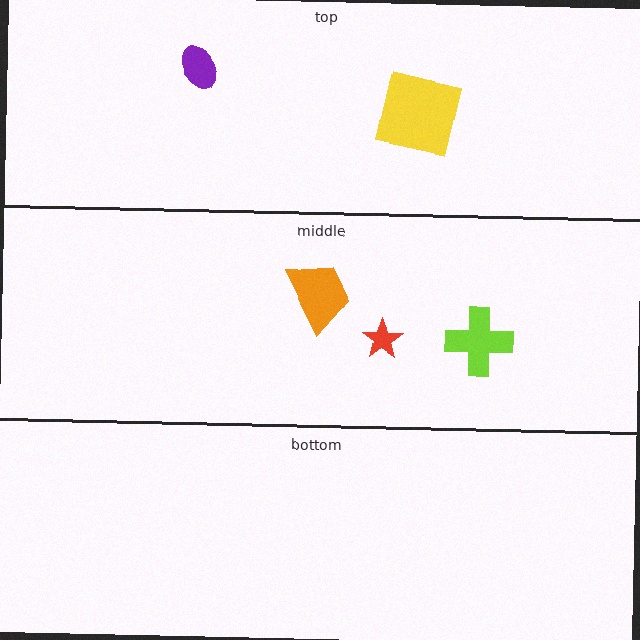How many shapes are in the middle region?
3.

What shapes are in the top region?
The yellow square, the purple ellipse.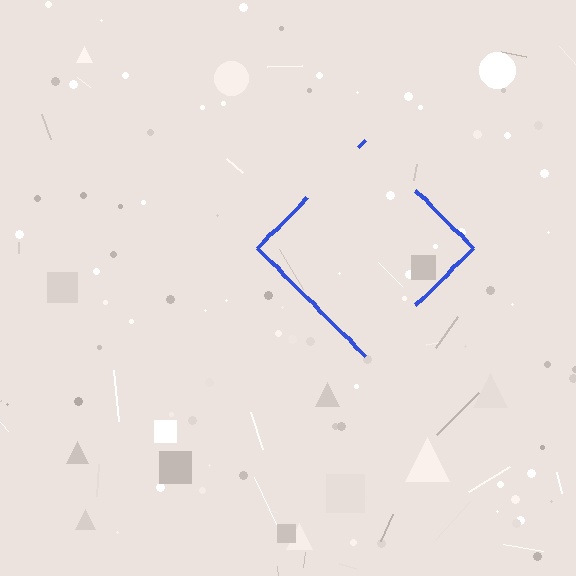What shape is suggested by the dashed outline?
The dashed outline suggests a diamond.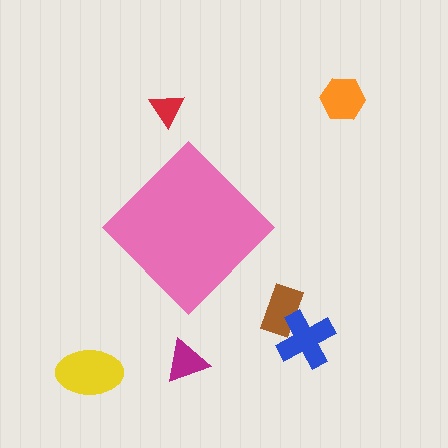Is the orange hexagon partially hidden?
No, the orange hexagon is fully visible.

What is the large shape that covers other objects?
A pink diamond.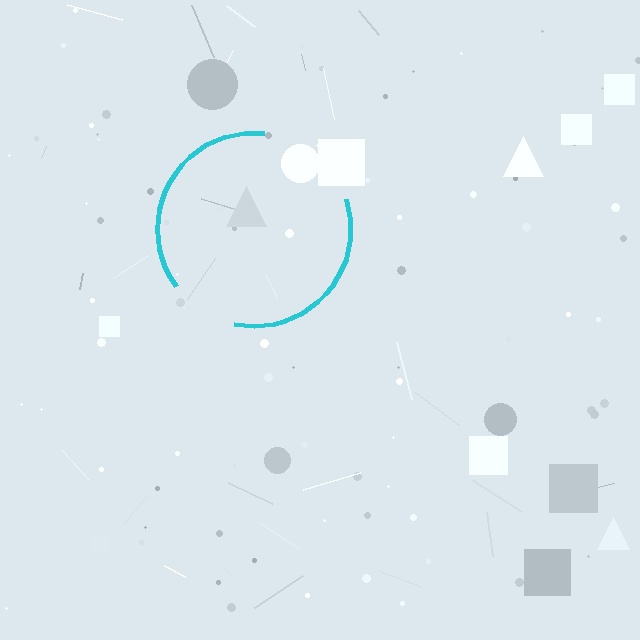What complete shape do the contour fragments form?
The contour fragments form a circle.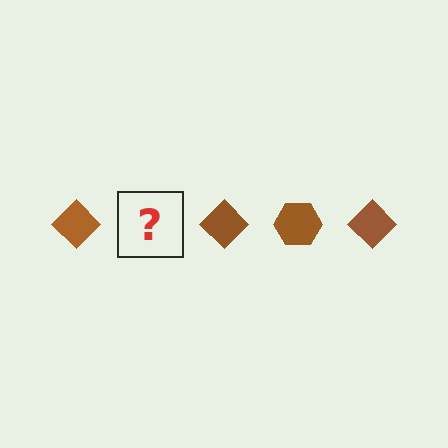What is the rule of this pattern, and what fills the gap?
The rule is that the pattern cycles through diamond, hexagon shapes in brown. The gap should be filled with a brown hexagon.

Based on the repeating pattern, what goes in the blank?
The blank should be a brown hexagon.